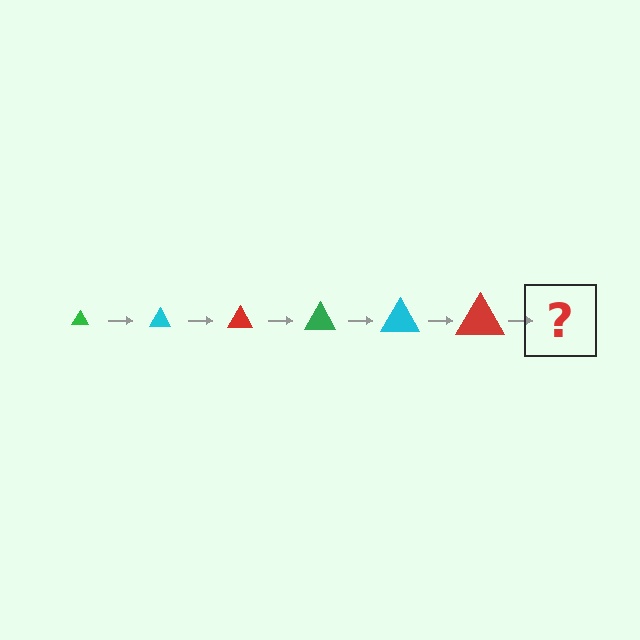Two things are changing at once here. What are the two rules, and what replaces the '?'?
The two rules are that the triangle grows larger each step and the color cycles through green, cyan, and red. The '?' should be a green triangle, larger than the previous one.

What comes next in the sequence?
The next element should be a green triangle, larger than the previous one.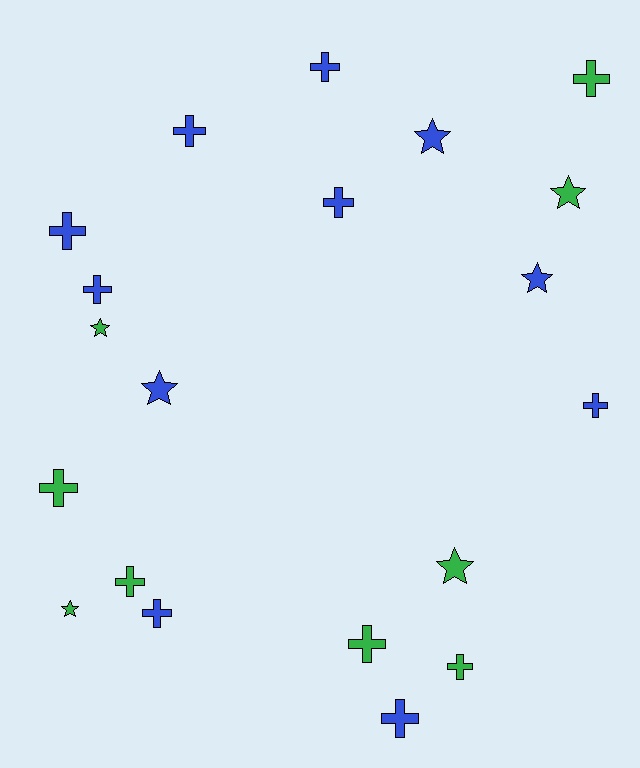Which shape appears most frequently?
Cross, with 13 objects.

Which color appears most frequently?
Blue, with 11 objects.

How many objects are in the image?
There are 20 objects.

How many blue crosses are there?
There are 8 blue crosses.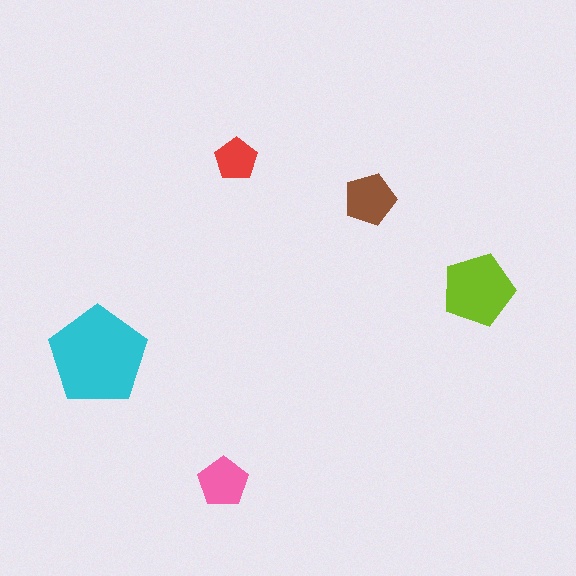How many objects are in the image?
There are 5 objects in the image.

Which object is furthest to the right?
The lime pentagon is rightmost.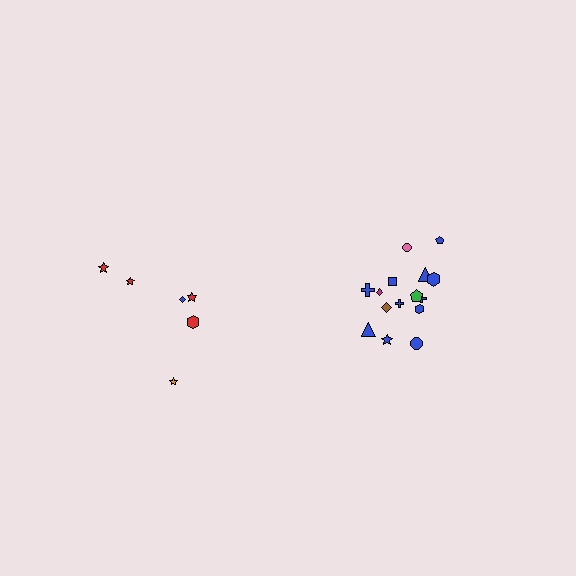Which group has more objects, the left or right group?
The right group.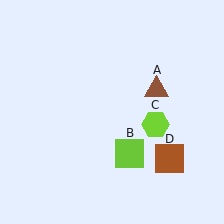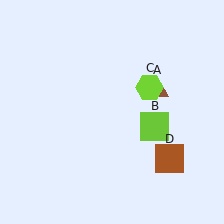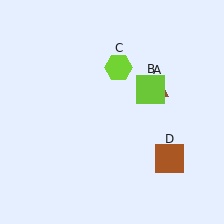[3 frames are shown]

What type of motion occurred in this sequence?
The lime square (object B), lime hexagon (object C) rotated counterclockwise around the center of the scene.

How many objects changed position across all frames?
2 objects changed position: lime square (object B), lime hexagon (object C).